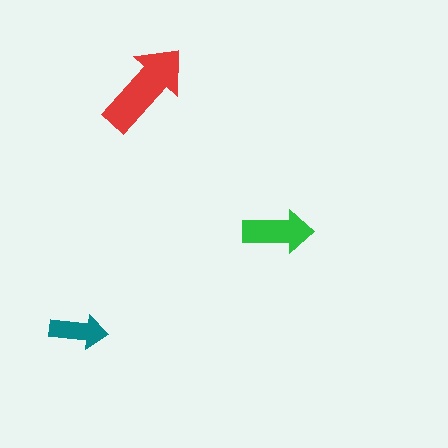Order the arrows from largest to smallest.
the red one, the green one, the teal one.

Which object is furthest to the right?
The green arrow is rightmost.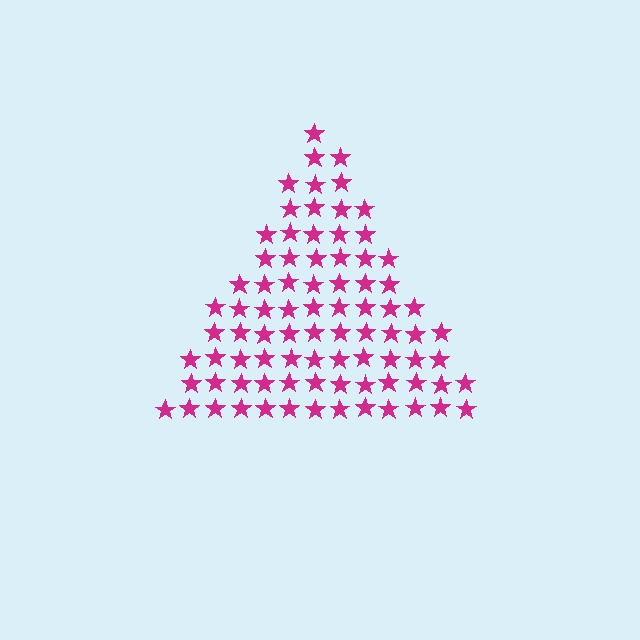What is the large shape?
The large shape is a triangle.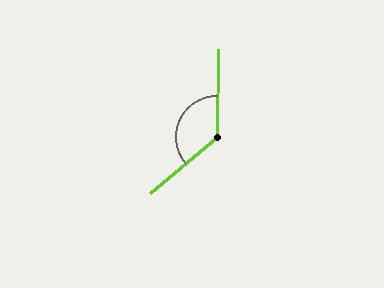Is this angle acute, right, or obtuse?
It is obtuse.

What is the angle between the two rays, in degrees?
Approximately 131 degrees.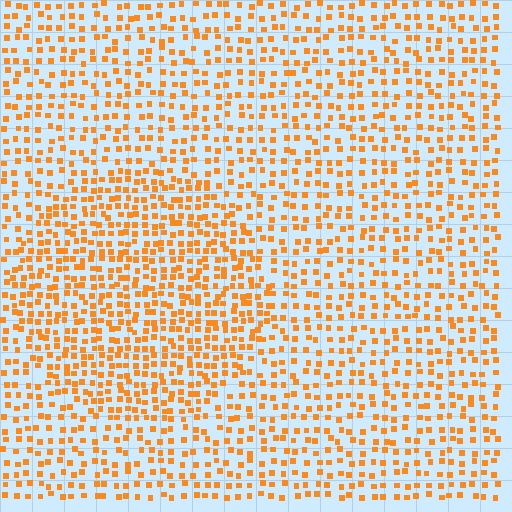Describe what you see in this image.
The image contains small orange elements arranged at two different densities. A circle-shaped region is visible where the elements are more densely packed than the surrounding area.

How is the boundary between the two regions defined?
The boundary is defined by a change in element density (approximately 1.6x ratio). All elements are the same color, size, and shape.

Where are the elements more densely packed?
The elements are more densely packed inside the circle boundary.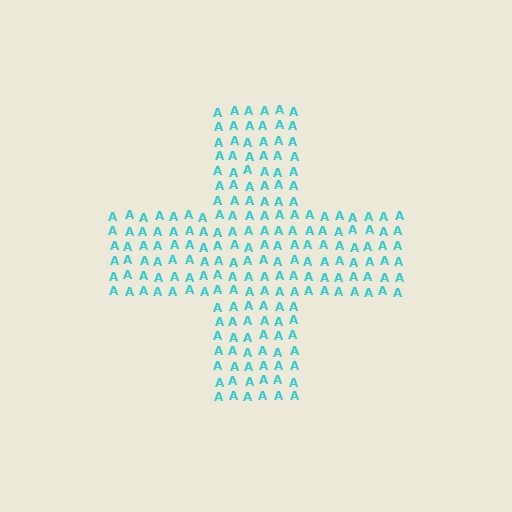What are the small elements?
The small elements are letter A's.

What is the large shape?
The large shape is a cross.